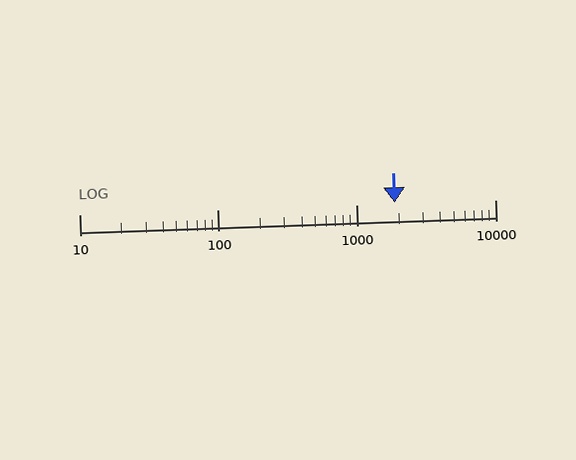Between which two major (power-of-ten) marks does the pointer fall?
The pointer is between 1000 and 10000.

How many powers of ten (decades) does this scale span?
The scale spans 3 decades, from 10 to 10000.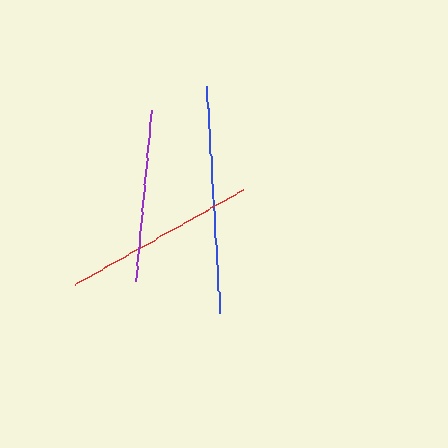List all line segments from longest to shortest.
From longest to shortest: blue, red, purple.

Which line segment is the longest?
The blue line is the longest at approximately 229 pixels.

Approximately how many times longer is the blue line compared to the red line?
The blue line is approximately 1.2 times the length of the red line.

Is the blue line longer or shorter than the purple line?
The blue line is longer than the purple line.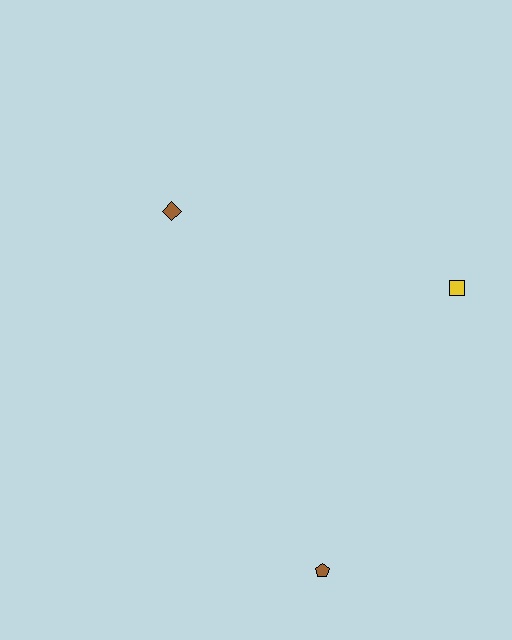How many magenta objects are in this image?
There are no magenta objects.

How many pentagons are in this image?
There is 1 pentagon.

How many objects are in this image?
There are 3 objects.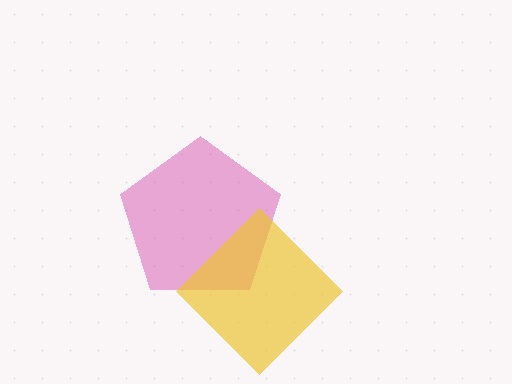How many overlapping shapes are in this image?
There are 2 overlapping shapes in the image.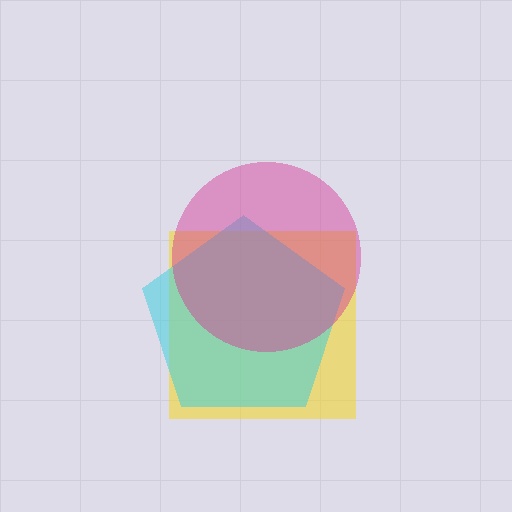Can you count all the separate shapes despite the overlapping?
Yes, there are 3 separate shapes.